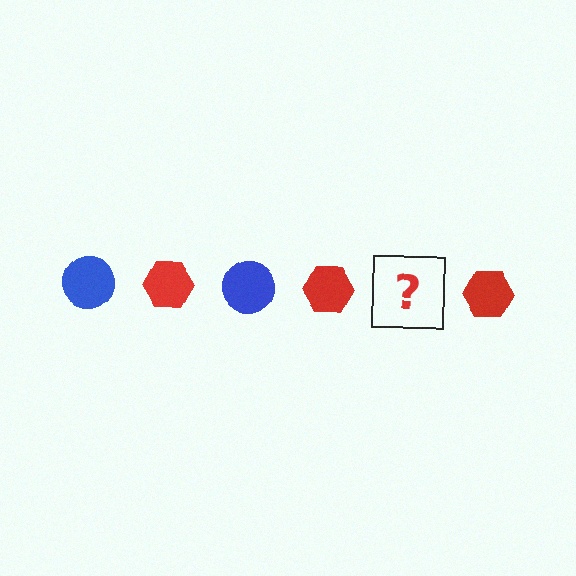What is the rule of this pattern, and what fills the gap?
The rule is that the pattern alternates between blue circle and red hexagon. The gap should be filled with a blue circle.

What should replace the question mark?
The question mark should be replaced with a blue circle.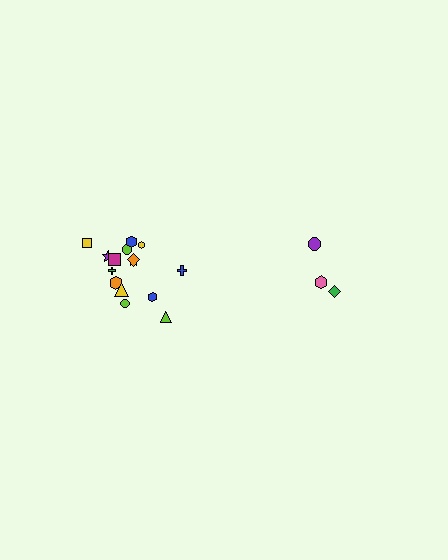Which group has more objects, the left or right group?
The left group.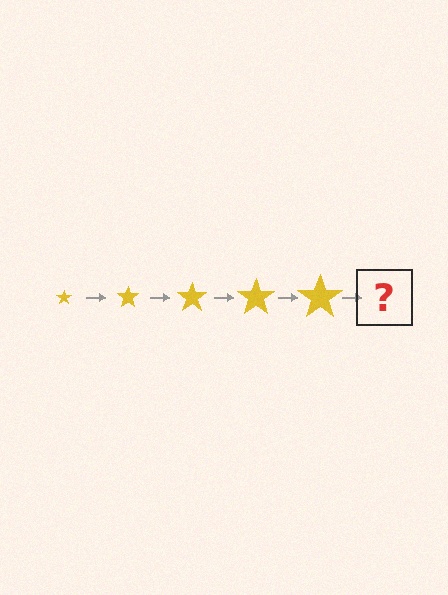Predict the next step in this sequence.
The next step is a yellow star, larger than the previous one.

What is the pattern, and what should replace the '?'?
The pattern is that the star gets progressively larger each step. The '?' should be a yellow star, larger than the previous one.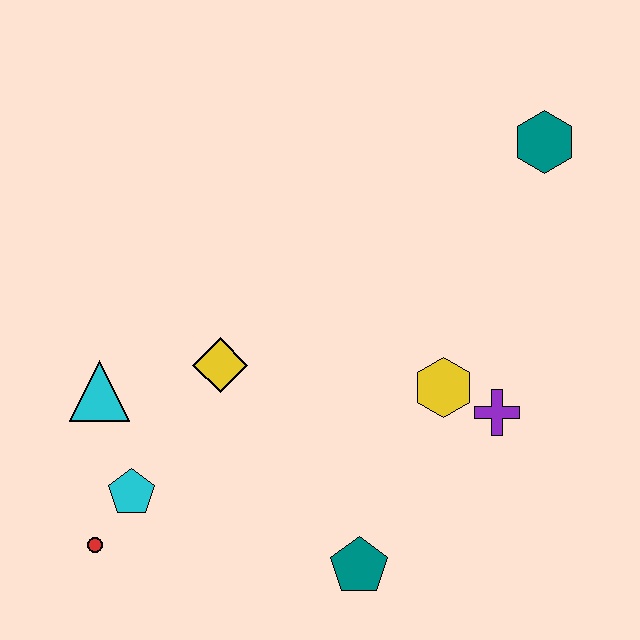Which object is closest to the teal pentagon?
The yellow hexagon is closest to the teal pentagon.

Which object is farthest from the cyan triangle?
The teal hexagon is farthest from the cyan triangle.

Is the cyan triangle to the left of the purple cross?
Yes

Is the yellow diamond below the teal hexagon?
Yes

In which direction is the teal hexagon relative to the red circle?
The teal hexagon is to the right of the red circle.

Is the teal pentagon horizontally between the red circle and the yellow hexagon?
Yes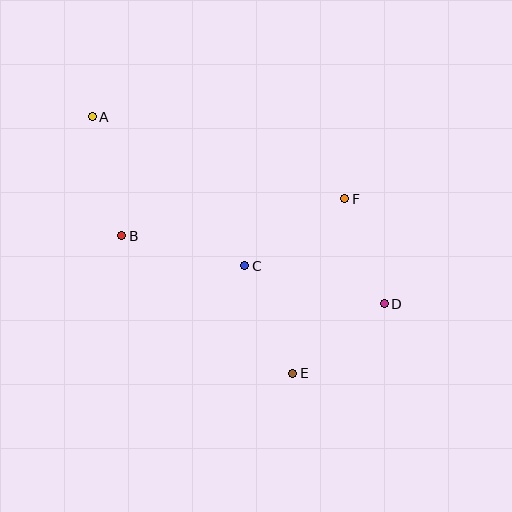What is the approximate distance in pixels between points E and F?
The distance between E and F is approximately 182 pixels.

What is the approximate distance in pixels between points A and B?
The distance between A and B is approximately 123 pixels.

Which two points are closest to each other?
Points D and F are closest to each other.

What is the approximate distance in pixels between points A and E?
The distance between A and E is approximately 326 pixels.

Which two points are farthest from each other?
Points A and D are farthest from each other.